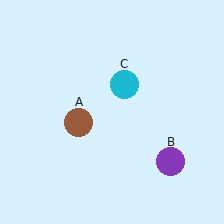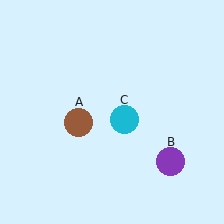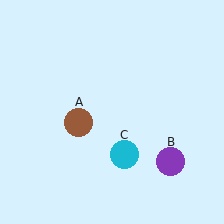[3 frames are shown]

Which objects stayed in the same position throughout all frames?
Brown circle (object A) and purple circle (object B) remained stationary.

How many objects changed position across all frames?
1 object changed position: cyan circle (object C).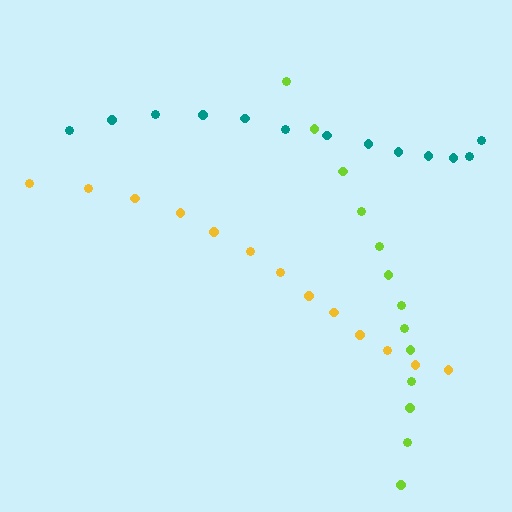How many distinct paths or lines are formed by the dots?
There are 3 distinct paths.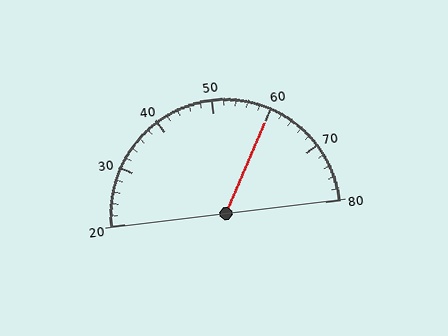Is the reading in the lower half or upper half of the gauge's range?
The reading is in the upper half of the range (20 to 80).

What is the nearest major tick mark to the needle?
The nearest major tick mark is 60.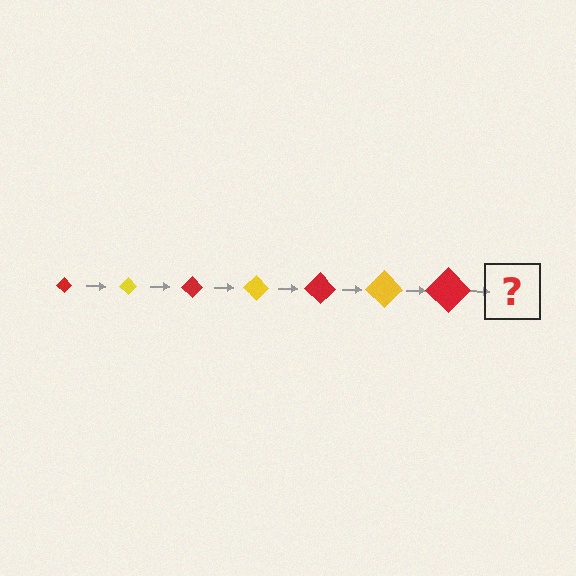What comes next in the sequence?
The next element should be a yellow diamond, larger than the previous one.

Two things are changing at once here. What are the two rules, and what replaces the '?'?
The two rules are that the diamond grows larger each step and the color cycles through red and yellow. The '?' should be a yellow diamond, larger than the previous one.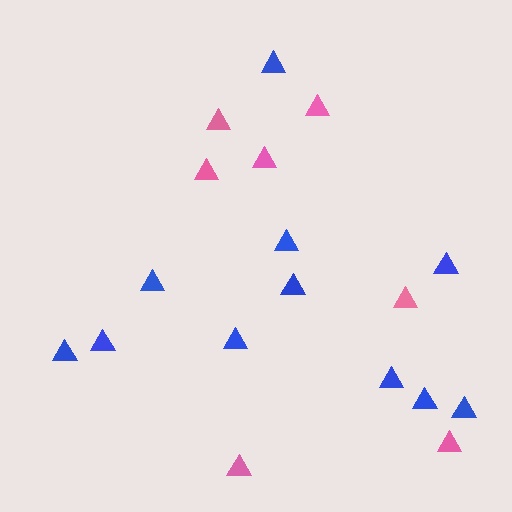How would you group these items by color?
There are 2 groups: one group of pink triangles (7) and one group of blue triangles (11).